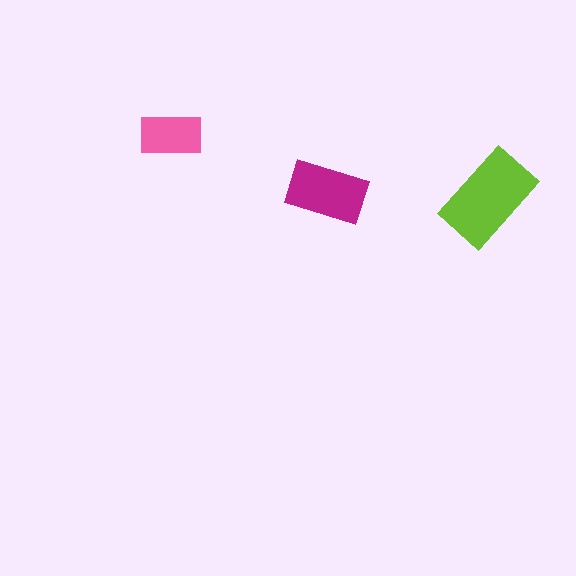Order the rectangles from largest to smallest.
the lime one, the magenta one, the pink one.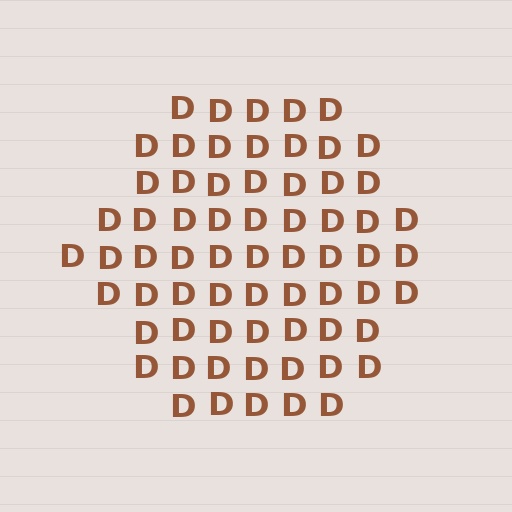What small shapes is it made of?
It is made of small letter D's.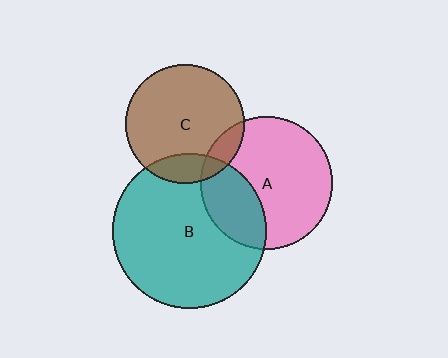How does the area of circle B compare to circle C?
Approximately 1.7 times.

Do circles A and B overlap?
Yes.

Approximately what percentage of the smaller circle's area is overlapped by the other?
Approximately 30%.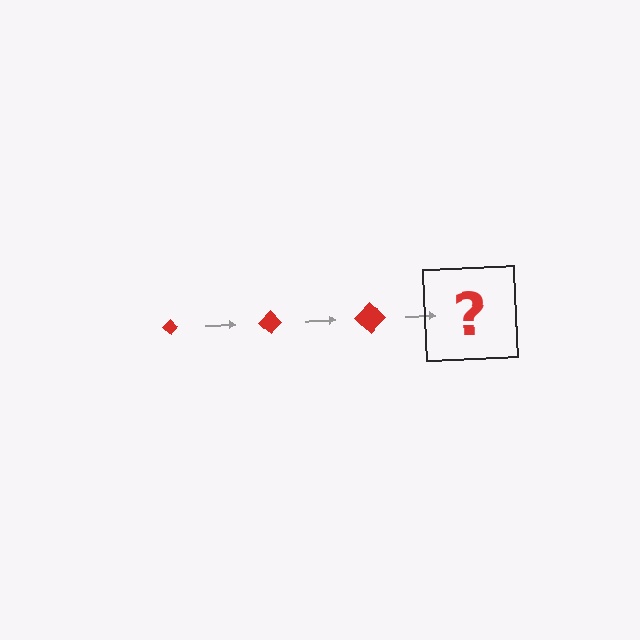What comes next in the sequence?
The next element should be a red diamond, larger than the previous one.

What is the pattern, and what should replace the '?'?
The pattern is that the diamond gets progressively larger each step. The '?' should be a red diamond, larger than the previous one.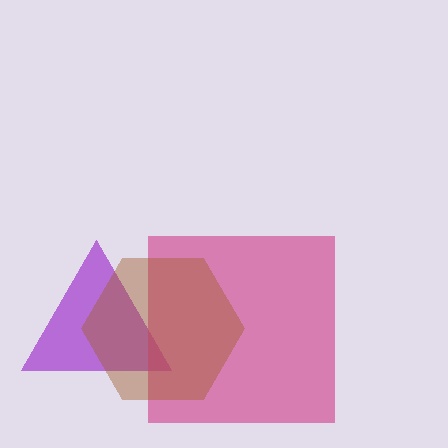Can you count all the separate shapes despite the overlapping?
Yes, there are 3 separate shapes.